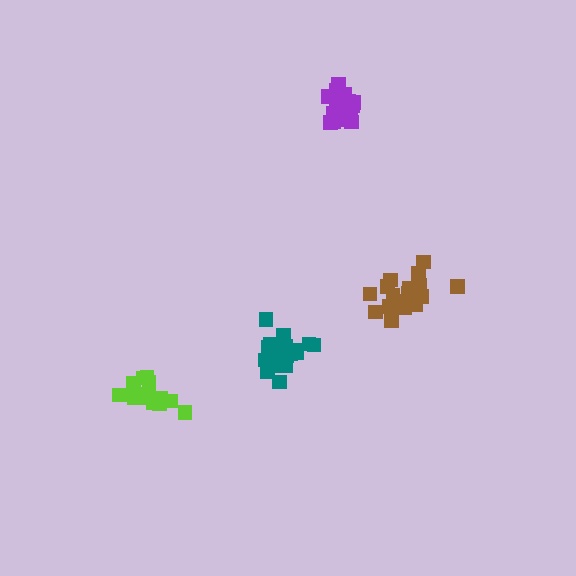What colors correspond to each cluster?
The clusters are colored: lime, brown, purple, teal.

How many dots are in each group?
Group 1: 16 dots, Group 2: 18 dots, Group 3: 17 dots, Group 4: 20 dots (71 total).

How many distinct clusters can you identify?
There are 4 distinct clusters.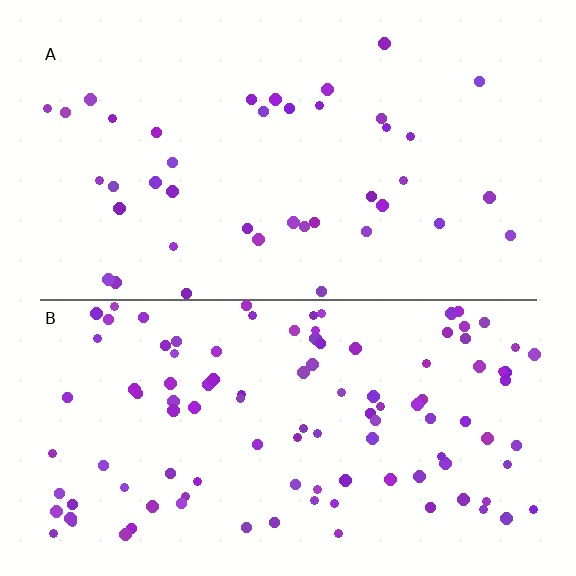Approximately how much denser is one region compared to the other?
Approximately 2.7× — region B over region A.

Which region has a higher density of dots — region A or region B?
B (the bottom).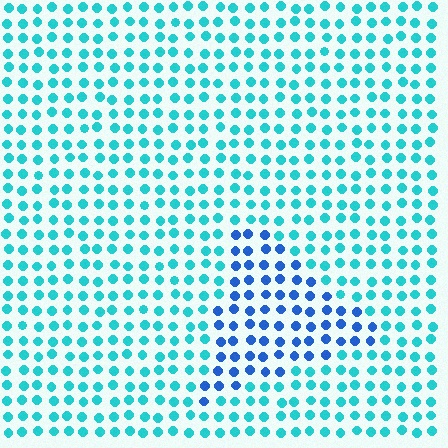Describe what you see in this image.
The image is filled with small cyan elements in a uniform arrangement. A triangle-shaped region is visible where the elements are tinted to a slightly different hue, forming a subtle color boundary.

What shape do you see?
I see a triangle.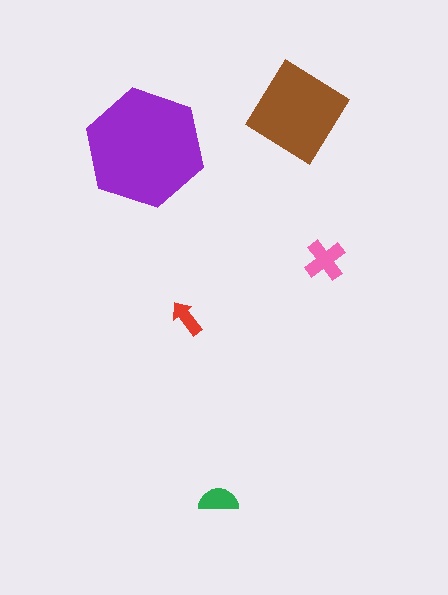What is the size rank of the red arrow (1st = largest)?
5th.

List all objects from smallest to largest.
The red arrow, the green semicircle, the pink cross, the brown diamond, the purple hexagon.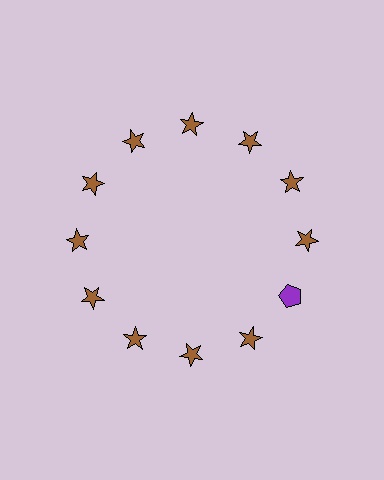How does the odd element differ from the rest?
It differs in both color (purple instead of brown) and shape (pentagon instead of star).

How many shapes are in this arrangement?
There are 12 shapes arranged in a ring pattern.